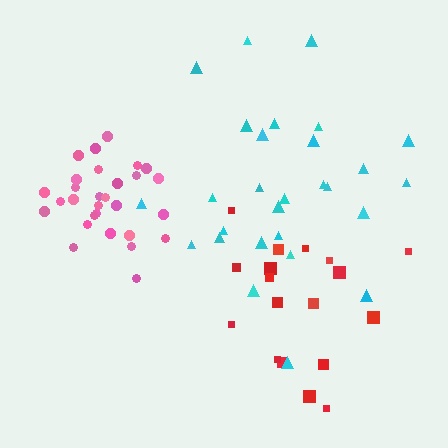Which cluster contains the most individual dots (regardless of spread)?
Pink (29).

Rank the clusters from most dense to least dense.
pink, cyan, red.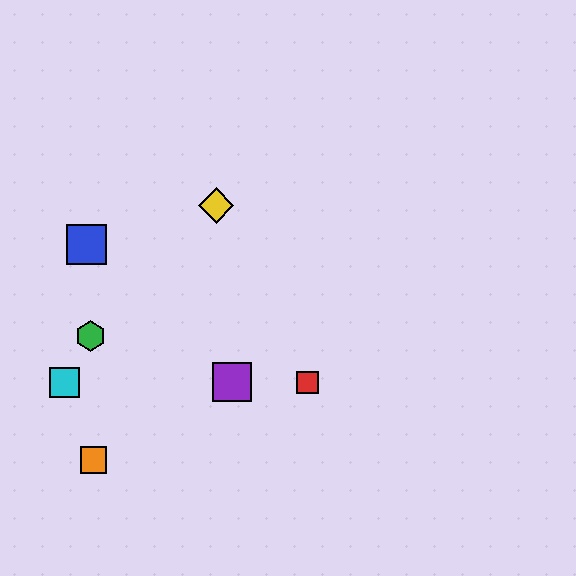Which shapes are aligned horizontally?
The red square, the purple square, the cyan square are aligned horizontally.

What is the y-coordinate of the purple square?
The purple square is at y≈382.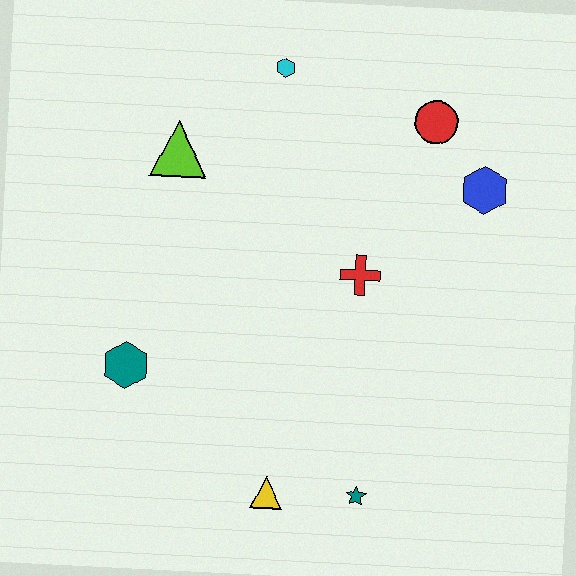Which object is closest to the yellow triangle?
The teal star is closest to the yellow triangle.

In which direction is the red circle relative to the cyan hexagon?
The red circle is to the right of the cyan hexagon.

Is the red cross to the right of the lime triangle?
Yes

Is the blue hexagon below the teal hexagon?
No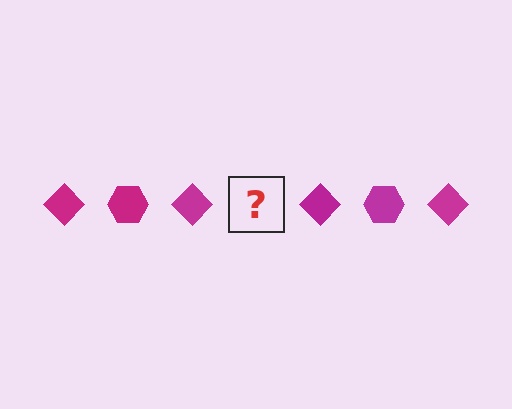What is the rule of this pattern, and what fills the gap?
The rule is that the pattern cycles through diamond, hexagon shapes in magenta. The gap should be filled with a magenta hexagon.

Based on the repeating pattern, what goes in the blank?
The blank should be a magenta hexagon.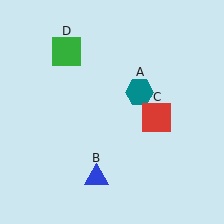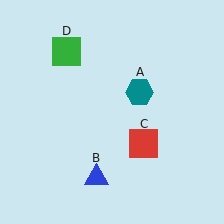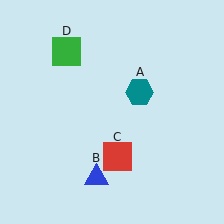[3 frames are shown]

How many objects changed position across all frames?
1 object changed position: red square (object C).